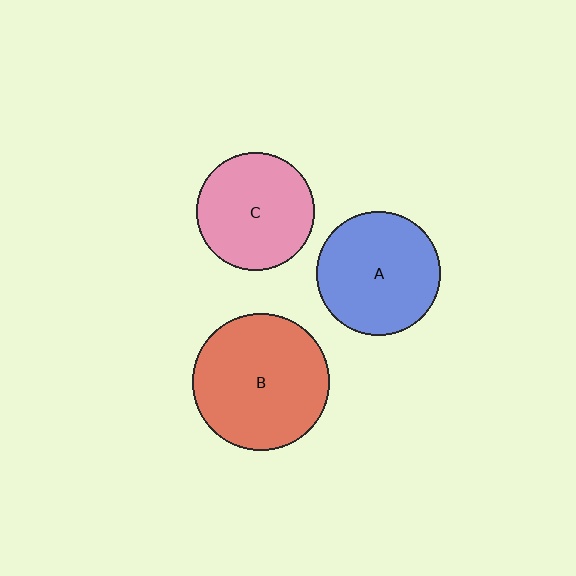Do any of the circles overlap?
No, none of the circles overlap.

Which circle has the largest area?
Circle B (red).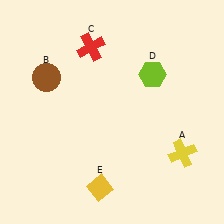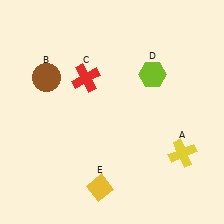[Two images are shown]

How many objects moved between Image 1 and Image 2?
1 object moved between the two images.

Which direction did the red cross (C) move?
The red cross (C) moved down.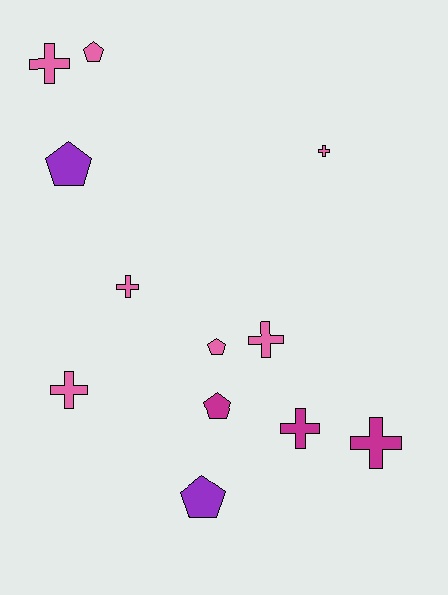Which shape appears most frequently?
Cross, with 7 objects.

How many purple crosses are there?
There are no purple crosses.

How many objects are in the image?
There are 12 objects.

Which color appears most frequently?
Pink, with 7 objects.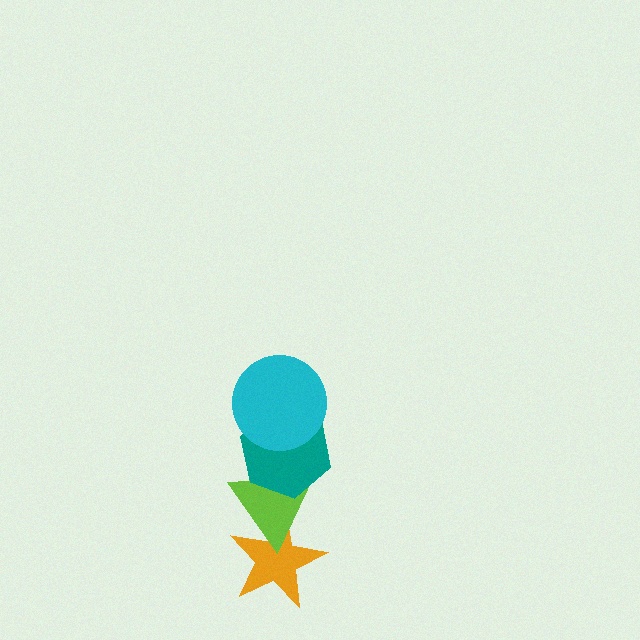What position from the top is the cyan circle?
The cyan circle is 1st from the top.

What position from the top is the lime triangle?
The lime triangle is 3rd from the top.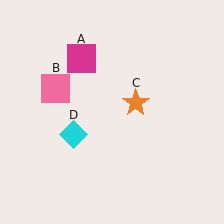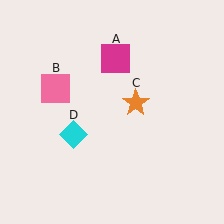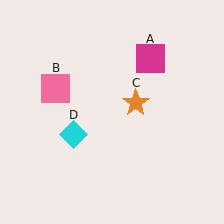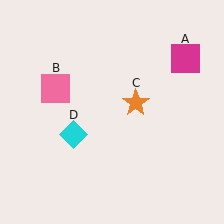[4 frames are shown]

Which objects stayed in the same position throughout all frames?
Pink square (object B) and orange star (object C) and cyan diamond (object D) remained stationary.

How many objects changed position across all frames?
1 object changed position: magenta square (object A).